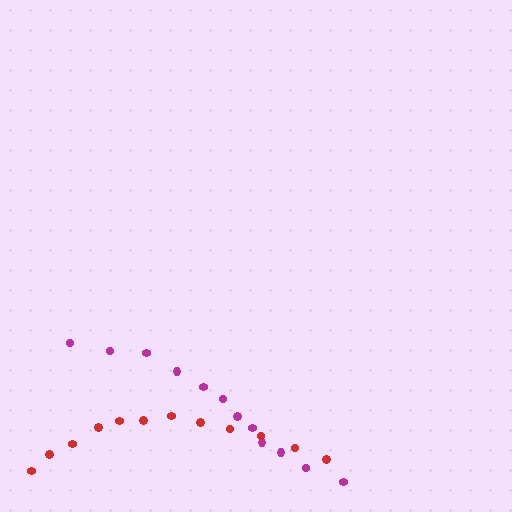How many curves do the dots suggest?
There are 2 distinct paths.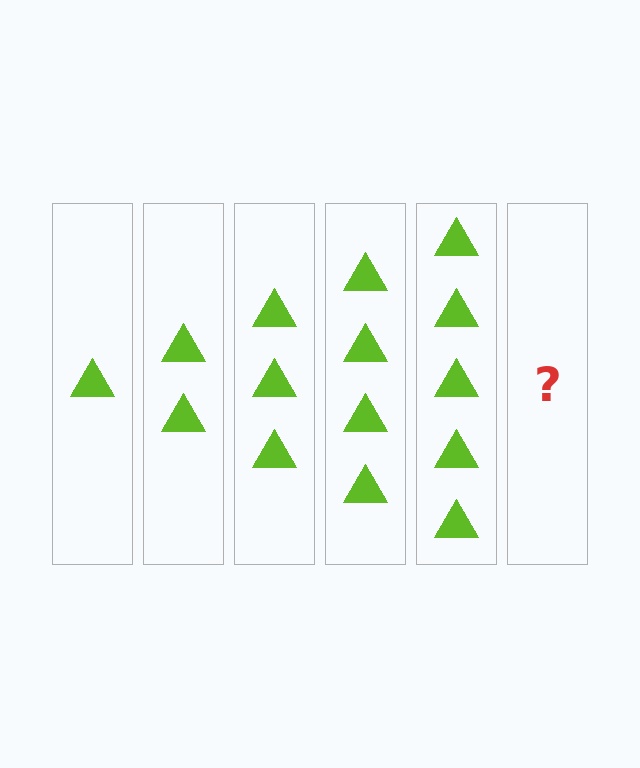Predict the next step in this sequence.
The next step is 6 triangles.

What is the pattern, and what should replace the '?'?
The pattern is that each step adds one more triangle. The '?' should be 6 triangles.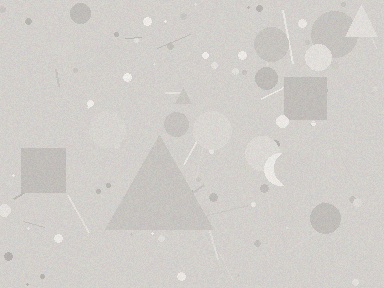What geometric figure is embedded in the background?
A triangle is embedded in the background.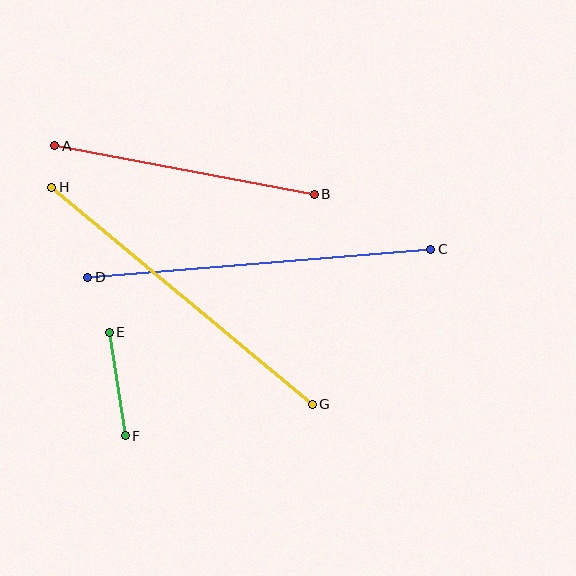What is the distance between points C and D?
The distance is approximately 344 pixels.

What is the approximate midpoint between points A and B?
The midpoint is at approximately (185, 170) pixels.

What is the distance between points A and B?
The distance is approximately 264 pixels.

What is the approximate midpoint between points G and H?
The midpoint is at approximately (182, 296) pixels.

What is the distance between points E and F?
The distance is approximately 105 pixels.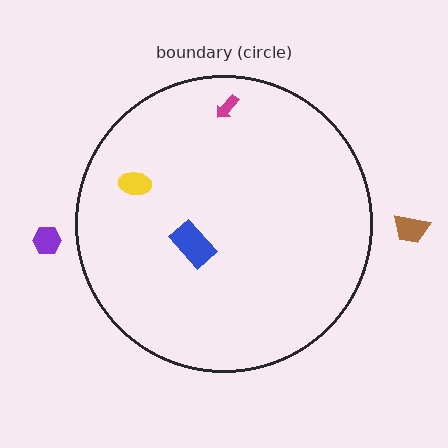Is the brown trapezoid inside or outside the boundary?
Outside.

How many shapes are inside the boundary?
3 inside, 2 outside.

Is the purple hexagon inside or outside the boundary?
Outside.